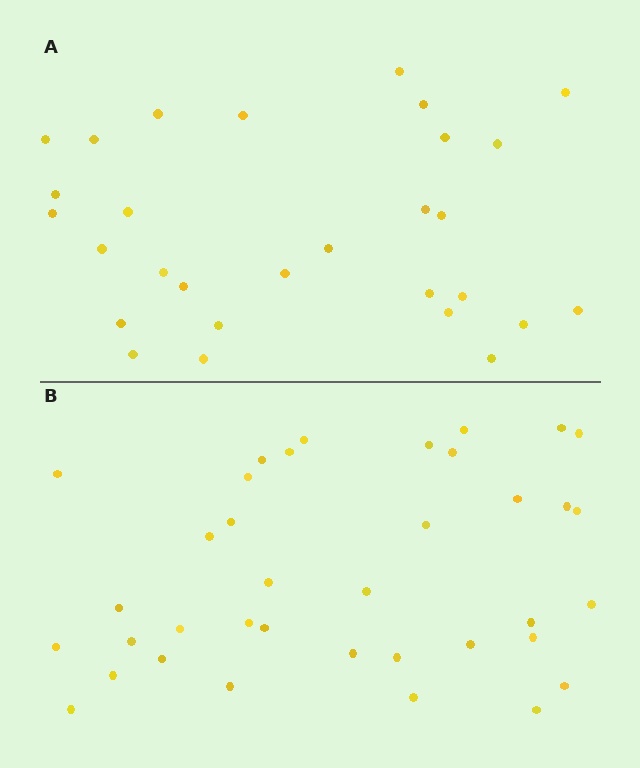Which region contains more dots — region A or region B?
Region B (the bottom region) has more dots.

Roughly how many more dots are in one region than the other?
Region B has roughly 8 or so more dots than region A.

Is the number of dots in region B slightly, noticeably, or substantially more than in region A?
Region B has noticeably more, but not dramatically so. The ratio is roughly 1.3 to 1.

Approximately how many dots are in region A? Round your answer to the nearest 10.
About 30 dots. (The exact count is 29, which rounds to 30.)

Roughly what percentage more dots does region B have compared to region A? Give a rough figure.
About 30% more.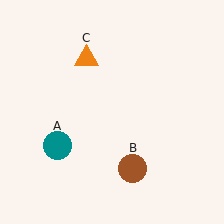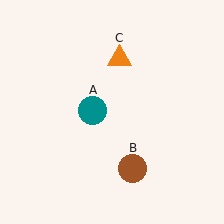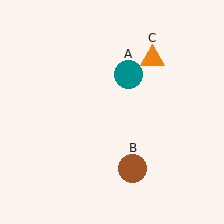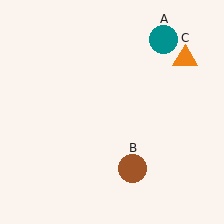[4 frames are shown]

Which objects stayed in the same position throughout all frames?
Brown circle (object B) remained stationary.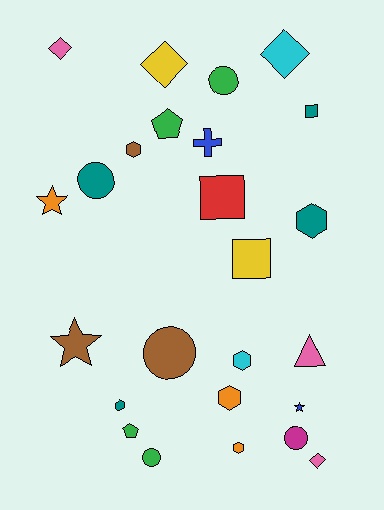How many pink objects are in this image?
There are 3 pink objects.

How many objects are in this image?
There are 25 objects.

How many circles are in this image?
There are 5 circles.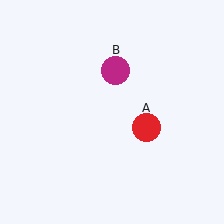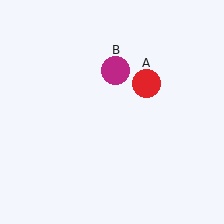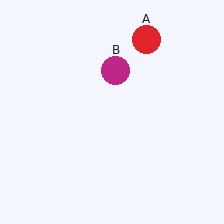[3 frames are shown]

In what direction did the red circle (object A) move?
The red circle (object A) moved up.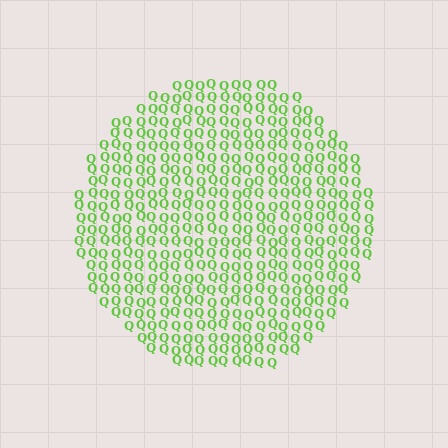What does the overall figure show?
The overall figure shows a circle.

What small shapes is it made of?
It is made of small letter Q's.